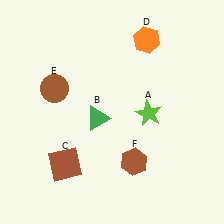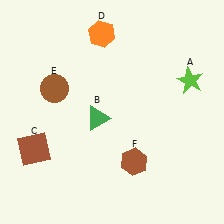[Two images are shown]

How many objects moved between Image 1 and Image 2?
3 objects moved between the two images.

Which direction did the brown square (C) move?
The brown square (C) moved left.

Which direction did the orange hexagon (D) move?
The orange hexagon (D) moved left.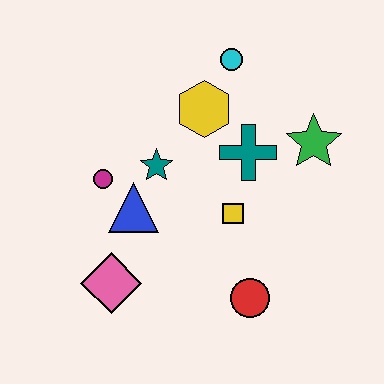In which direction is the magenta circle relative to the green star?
The magenta circle is to the left of the green star.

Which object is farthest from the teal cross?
The pink diamond is farthest from the teal cross.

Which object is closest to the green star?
The teal cross is closest to the green star.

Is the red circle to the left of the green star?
Yes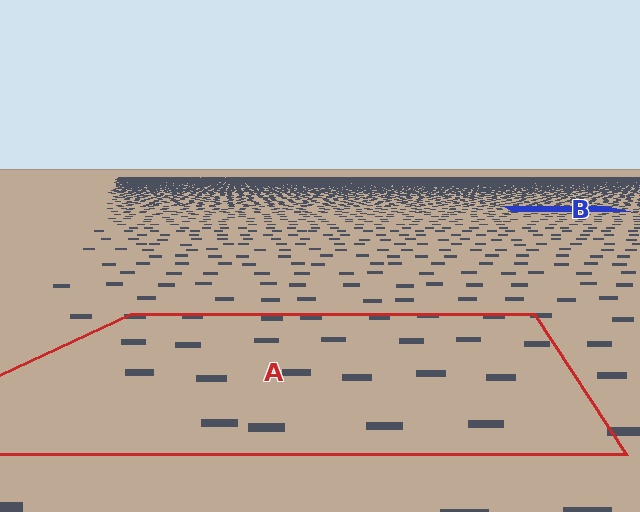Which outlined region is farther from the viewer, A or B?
Region B is farther from the viewer — the texture elements inside it appear smaller and more densely packed.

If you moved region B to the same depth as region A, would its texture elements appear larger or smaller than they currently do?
They would appear larger. At a closer depth, the same texture elements are projected at a bigger on-screen size.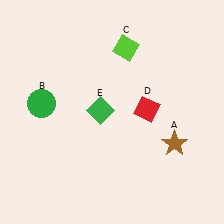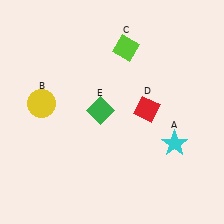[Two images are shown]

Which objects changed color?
A changed from brown to cyan. B changed from green to yellow.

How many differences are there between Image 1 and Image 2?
There are 2 differences between the two images.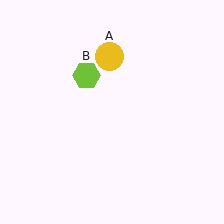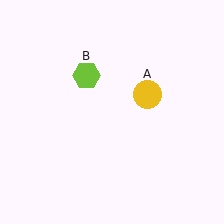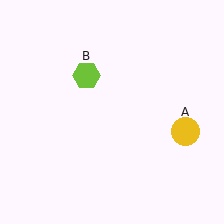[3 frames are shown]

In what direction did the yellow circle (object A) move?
The yellow circle (object A) moved down and to the right.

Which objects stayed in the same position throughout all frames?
Lime hexagon (object B) remained stationary.